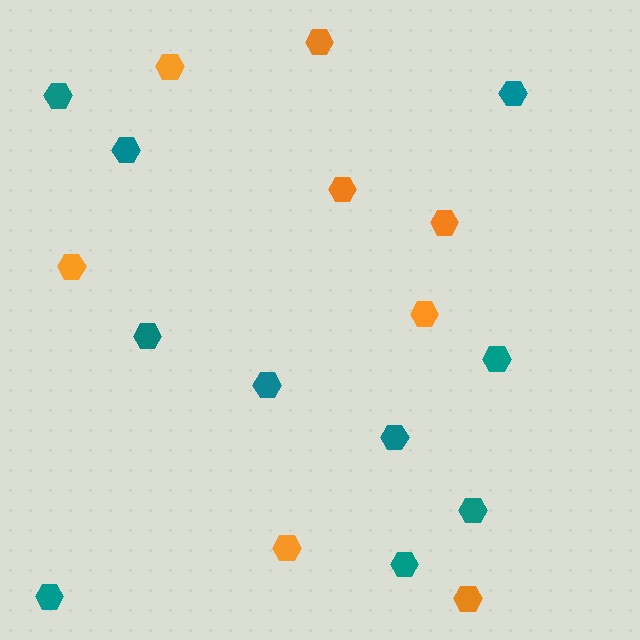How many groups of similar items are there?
There are 2 groups: one group of teal hexagons (10) and one group of orange hexagons (8).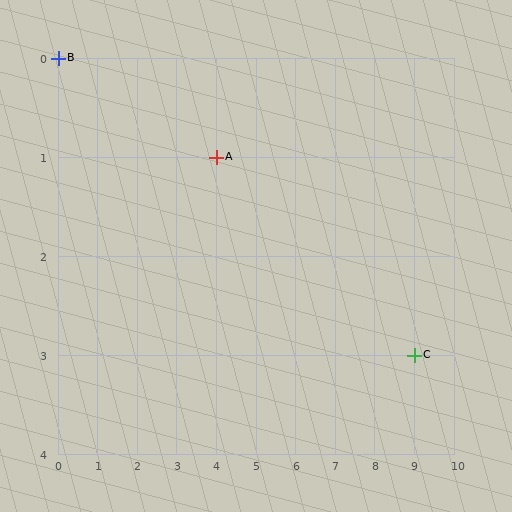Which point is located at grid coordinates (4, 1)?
Point A is at (4, 1).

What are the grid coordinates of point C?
Point C is at grid coordinates (9, 3).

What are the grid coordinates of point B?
Point B is at grid coordinates (0, 0).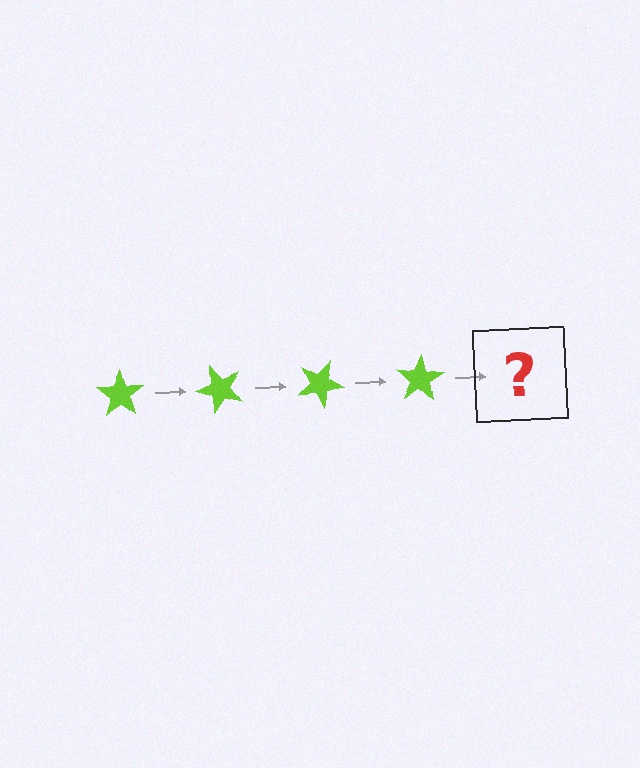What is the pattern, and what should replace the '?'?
The pattern is that the star rotates 50 degrees each step. The '?' should be a lime star rotated 200 degrees.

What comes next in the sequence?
The next element should be a lime star rotated 200 degrees.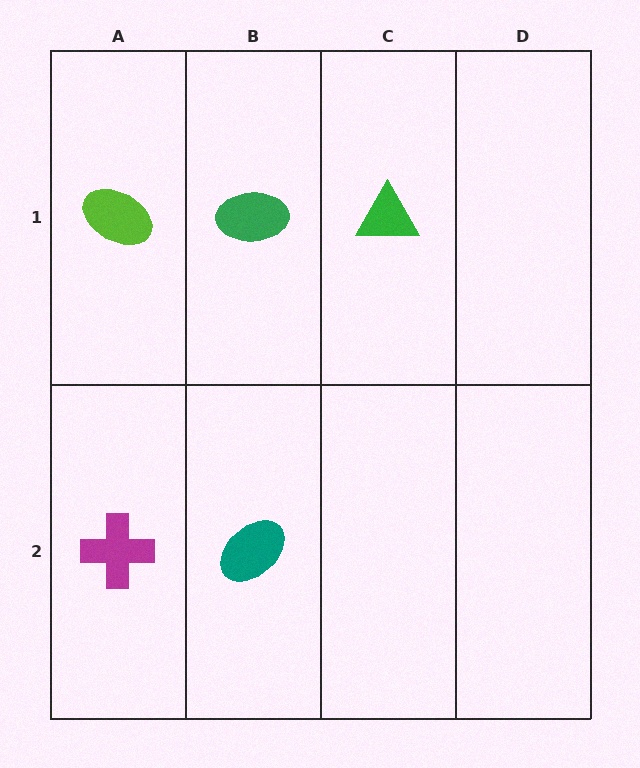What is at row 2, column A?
A magenta cross.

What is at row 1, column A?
A lime ellipse.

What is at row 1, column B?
A green ellipse.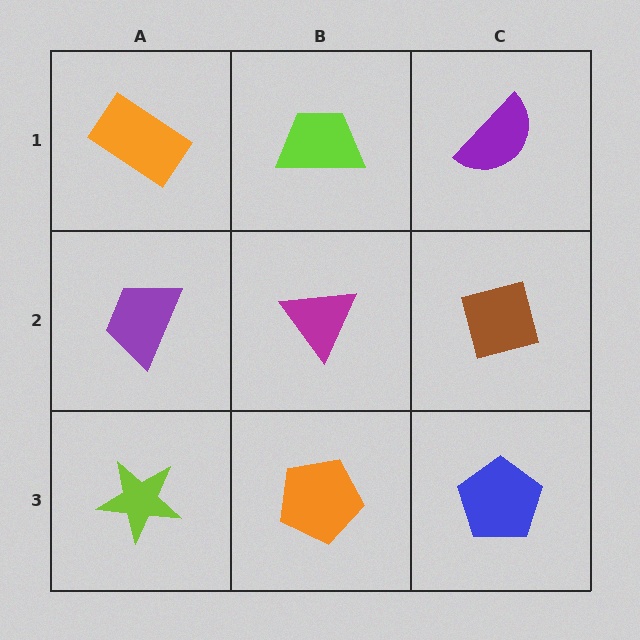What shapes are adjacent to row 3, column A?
A purple trapezoid (row 2, column A), an orange pentagon (row 3, column B).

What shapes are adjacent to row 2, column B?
A lime trapezoid (row 1, column B), an orange pentagon (row 3, column B), a purple trapezoid (row 2, column A), a brown square (row 2, column C).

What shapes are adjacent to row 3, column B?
A magenta triangle (row 2, column B), a lime star (row 3, column A), a blue pentagon (row 3, column C).